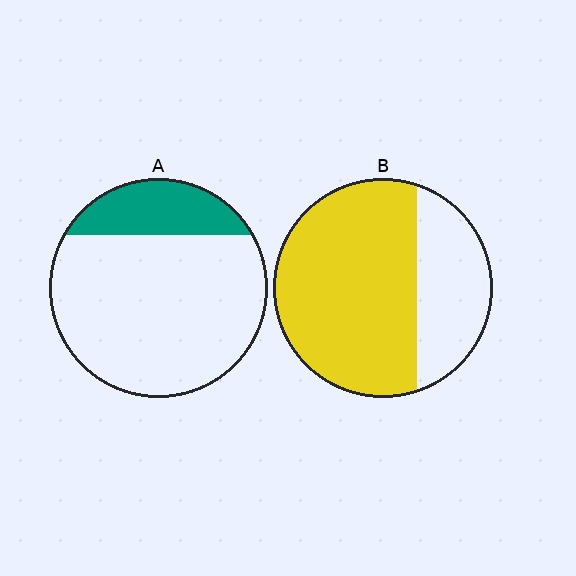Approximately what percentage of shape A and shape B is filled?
A is approximately 20% and B is approximately 70%.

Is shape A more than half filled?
No.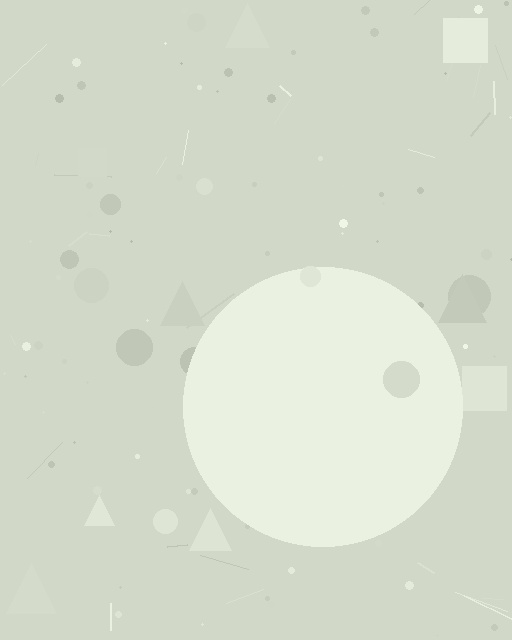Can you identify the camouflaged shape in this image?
The camouflaged shape is a circle.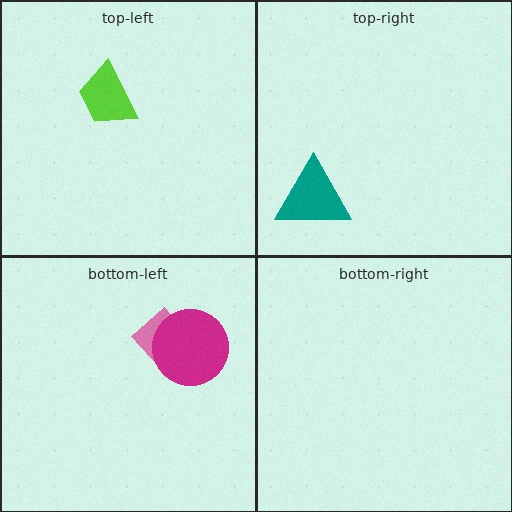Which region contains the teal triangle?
The top-right region.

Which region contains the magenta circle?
The bottom-left region.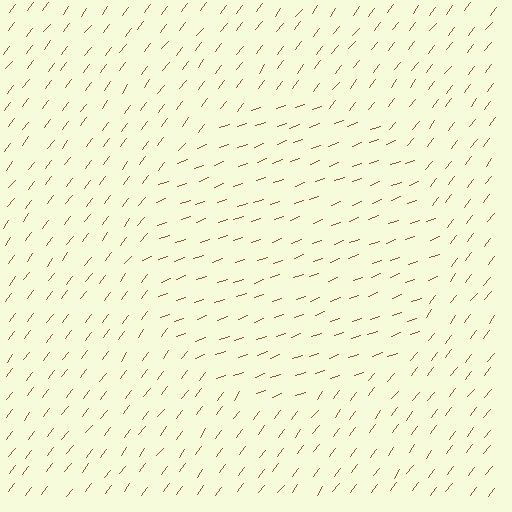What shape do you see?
I see a circle.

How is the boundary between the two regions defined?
The boundary is defined purely by a change in line orientation (approximately 33 degrees difference). All lines are the same color and thickness.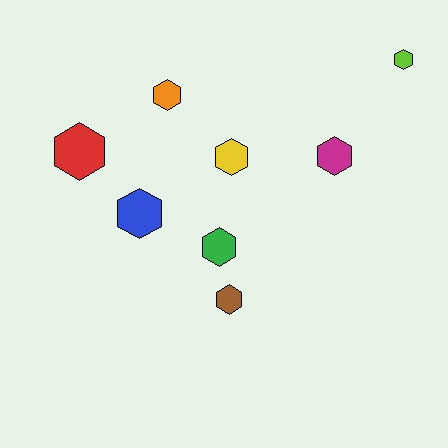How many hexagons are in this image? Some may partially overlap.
There are 8 hexagons.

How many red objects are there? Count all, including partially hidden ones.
There is 1 red object.